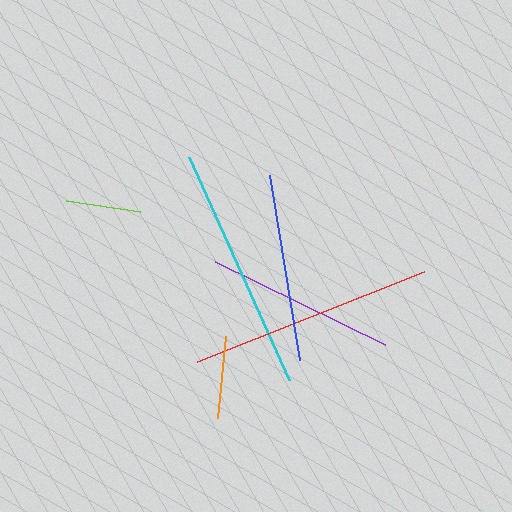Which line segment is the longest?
The cyan line is the longest at approximately 244 pixels.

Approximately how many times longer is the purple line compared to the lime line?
The purple line is approximately 2.5 times the length of the lime line.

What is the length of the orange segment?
The orange segment is approximately 83 pixels long.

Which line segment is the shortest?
The lime line is the shortest at approximately 75 pixels.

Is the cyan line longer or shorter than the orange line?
The cyan line is longer than the orange line.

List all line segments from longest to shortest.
From longest to shortest: cyan, red, purple, blue, orange, lime.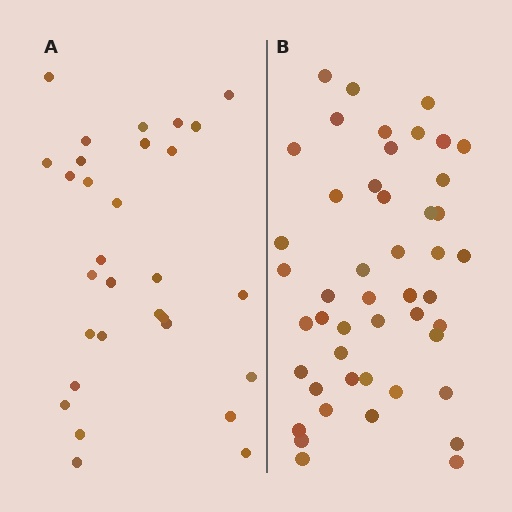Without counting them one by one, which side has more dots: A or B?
Region B (the right region) has more dots.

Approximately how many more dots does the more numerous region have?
Region B has approximately 15 more dots than region A.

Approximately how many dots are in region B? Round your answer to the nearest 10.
About 50 dots. (The exact count is 47, which rounds to 50.)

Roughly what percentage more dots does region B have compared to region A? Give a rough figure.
About 55% more.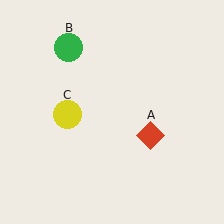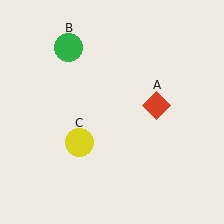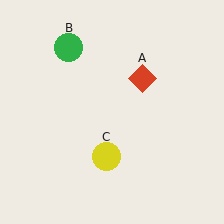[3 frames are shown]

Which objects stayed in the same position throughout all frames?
Green circle (object B) remained stationary.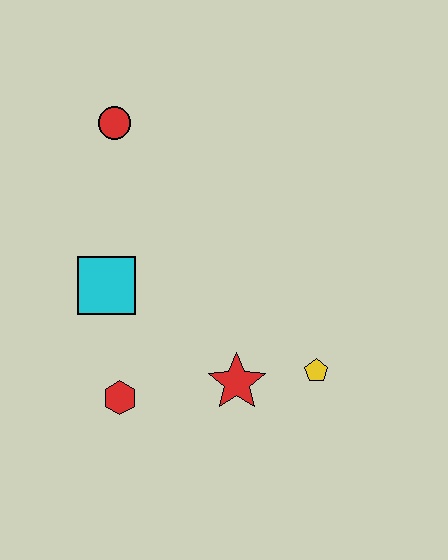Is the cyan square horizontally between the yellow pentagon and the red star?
No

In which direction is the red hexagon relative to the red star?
The red hexagon is to the left of the red star.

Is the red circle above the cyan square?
Yes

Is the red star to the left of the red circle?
No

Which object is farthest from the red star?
The red circle is farthest from the red star.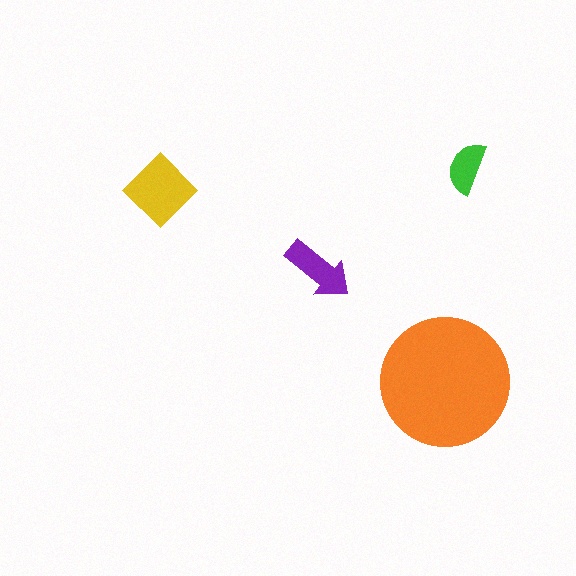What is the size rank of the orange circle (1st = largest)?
1st.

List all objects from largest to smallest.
The orange circle, the yellow diamond, the purple arrow, the green semicircle.